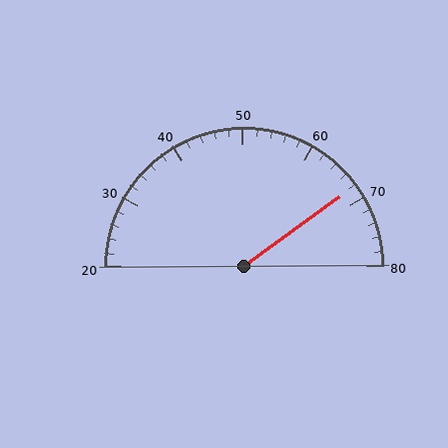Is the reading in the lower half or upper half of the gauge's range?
The reading is in the upper half of the range (20 to 80).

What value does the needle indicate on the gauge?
The needle indicates approximately 68.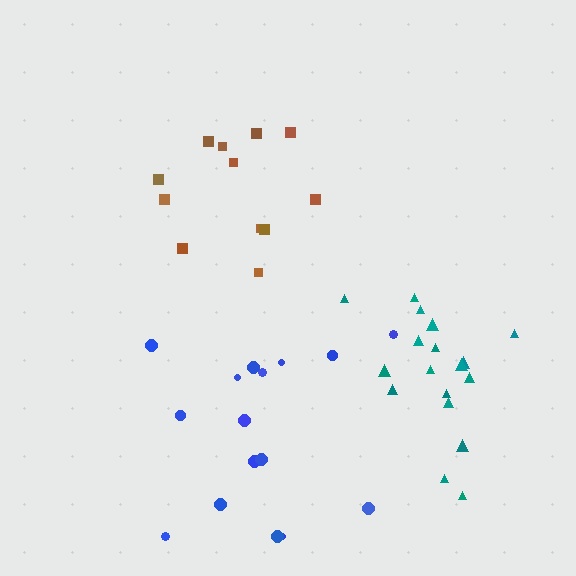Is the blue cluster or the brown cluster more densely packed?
Brown.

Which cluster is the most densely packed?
Teal.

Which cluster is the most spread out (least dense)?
Blue.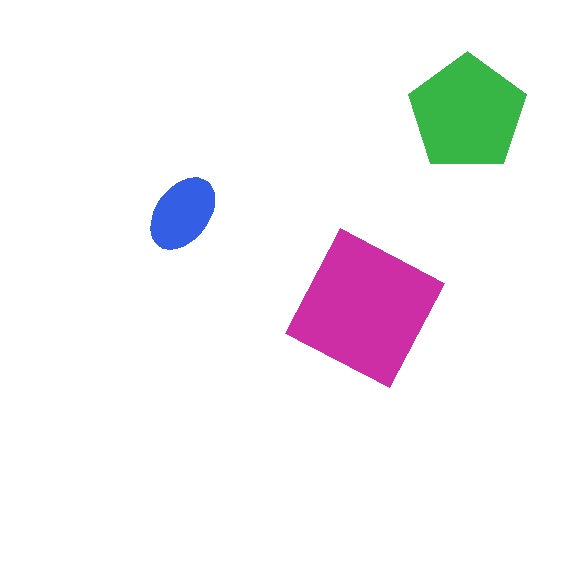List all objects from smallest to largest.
The blue ellipse, the green pentagon, the magenta square.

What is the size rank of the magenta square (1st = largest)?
1st.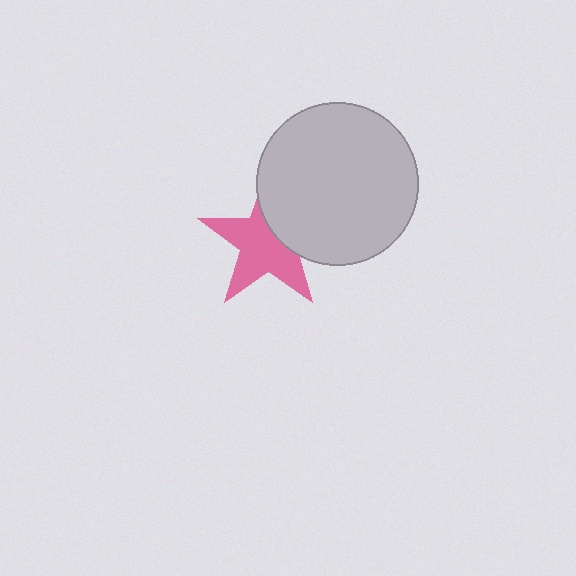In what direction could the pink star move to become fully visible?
The pink star could move left. That would shift it out from behind the light gray circle entirely.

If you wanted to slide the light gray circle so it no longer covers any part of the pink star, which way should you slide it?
Slide it right — that is the most direct way to separate the two shapes.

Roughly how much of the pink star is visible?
Most of it is visible (roughly 65%).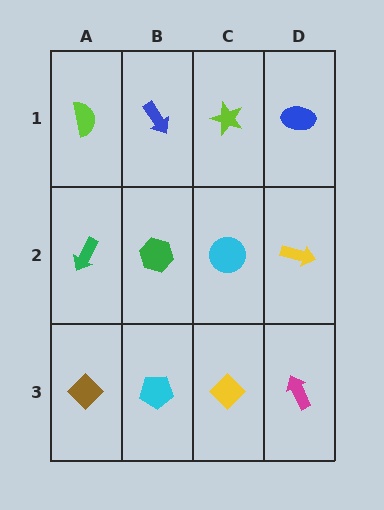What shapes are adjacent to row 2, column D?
A blue ellipse (row 1, column D), a magenta arrow (row 3, column D), a cyan circle (row 2, column C).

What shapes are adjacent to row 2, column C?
A lime star (row 1, column C), a yellow diamond (row 3, column C), a green hexagon (row 2, column B), a yellow arrow (row 2, column D).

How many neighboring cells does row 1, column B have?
3.